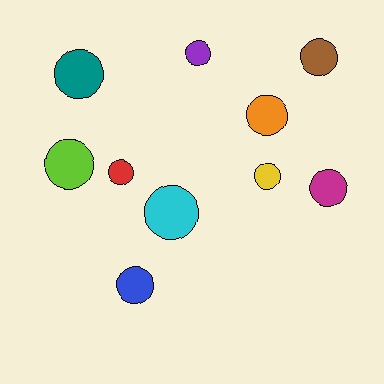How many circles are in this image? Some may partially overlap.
There are 10 circles.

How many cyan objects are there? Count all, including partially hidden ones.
There is 1 cyan object.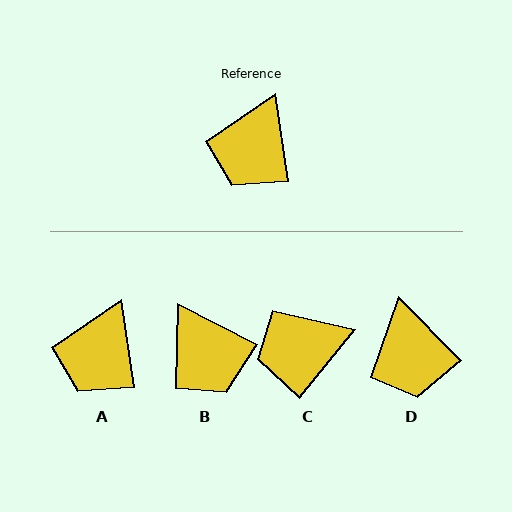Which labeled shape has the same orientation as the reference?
A.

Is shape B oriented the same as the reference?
No, it is off by about 54 degrees.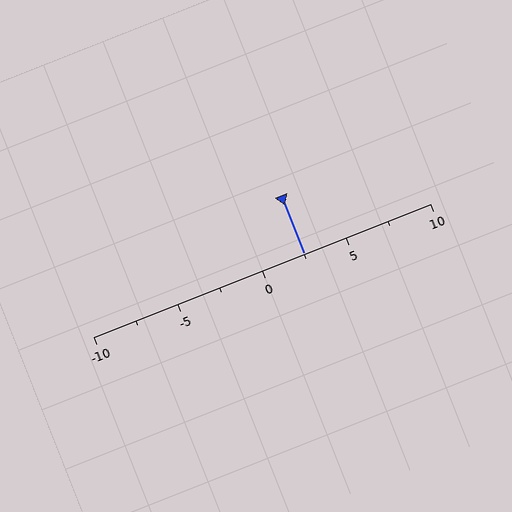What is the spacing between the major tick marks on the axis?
The major ticks are spaced 5 apart.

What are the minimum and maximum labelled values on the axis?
The axis runs from -10 to 10.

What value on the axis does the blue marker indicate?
The marker indicates approximately 2.5.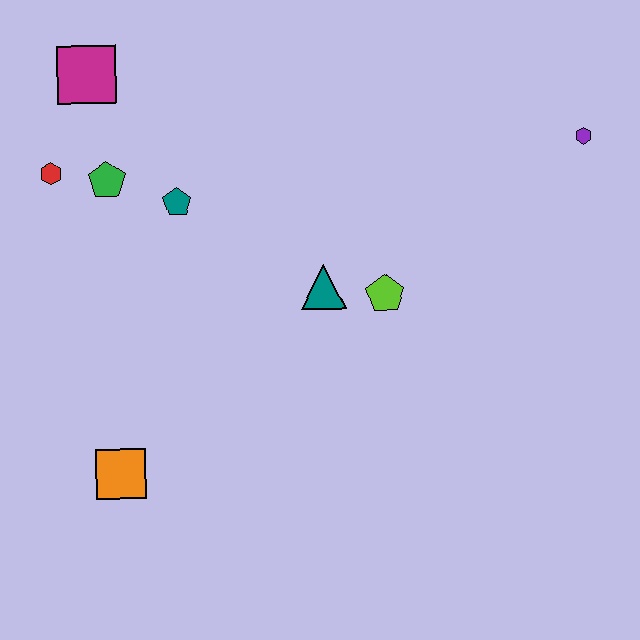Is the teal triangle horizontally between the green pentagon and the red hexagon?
No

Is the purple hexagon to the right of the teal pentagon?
Yes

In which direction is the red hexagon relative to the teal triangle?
The red hexagon is to the left of the teal triangle.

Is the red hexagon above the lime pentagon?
Yes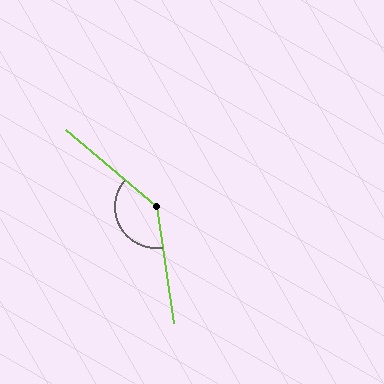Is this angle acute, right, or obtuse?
It is obtuse.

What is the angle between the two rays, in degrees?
Approximately 139 degrees.